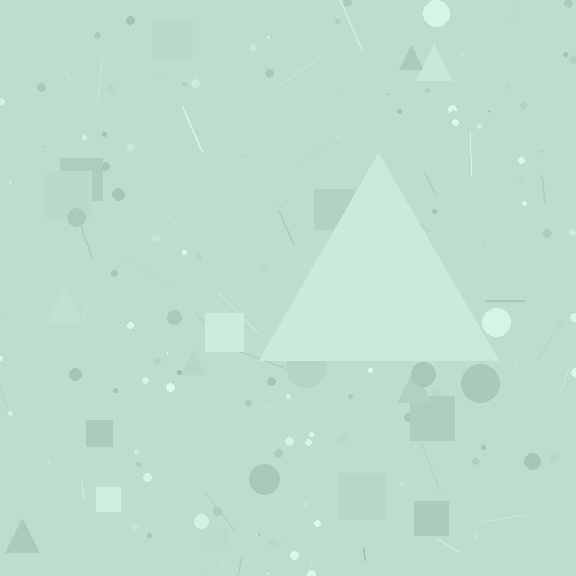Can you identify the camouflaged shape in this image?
The camouflaged shape is a triangle.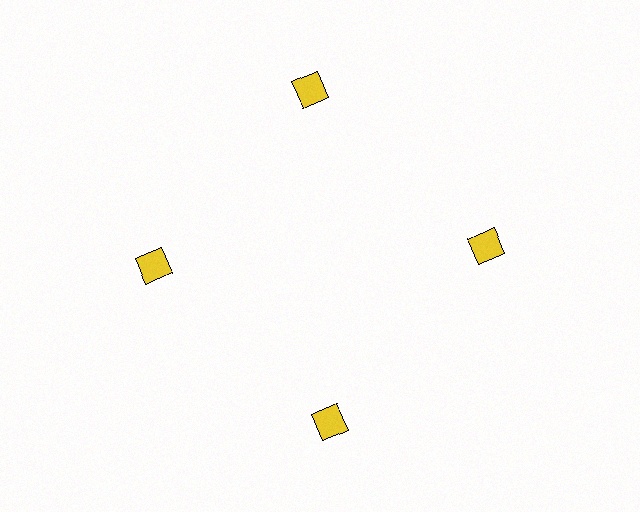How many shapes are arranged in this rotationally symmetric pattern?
There are 4 shapes, arranged in 4 groups of 1.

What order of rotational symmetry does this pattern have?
This pattern has 4-fold rotational symmetry.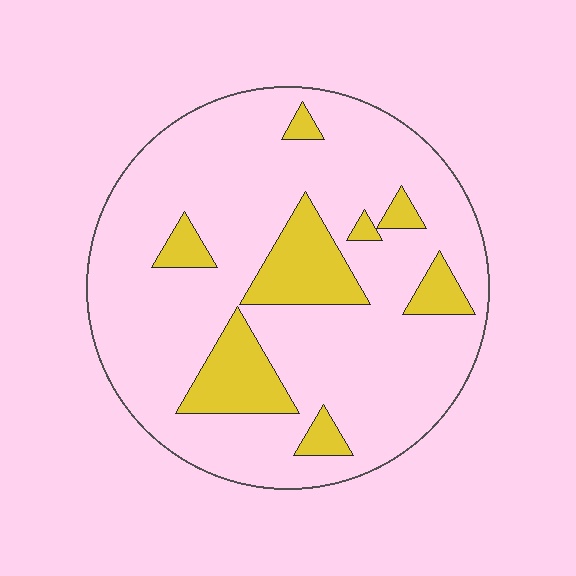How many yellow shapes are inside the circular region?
8.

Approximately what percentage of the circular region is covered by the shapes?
Approximately 20%.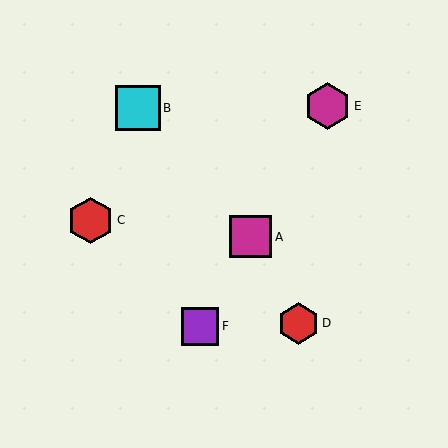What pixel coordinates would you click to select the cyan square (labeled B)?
Click at (138, 108) to select the cyan square B.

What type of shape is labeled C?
Shape C is a red hexagon.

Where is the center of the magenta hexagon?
The center of the magenta hexagon is at (327, 106).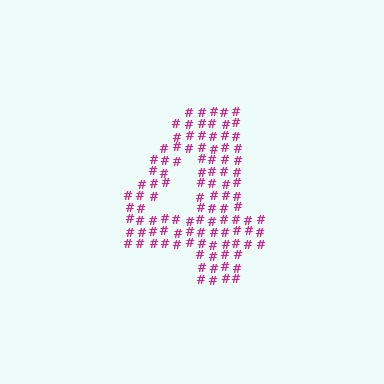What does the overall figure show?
The overall figure shows the digit 4.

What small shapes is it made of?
It is made of small hash symbols.